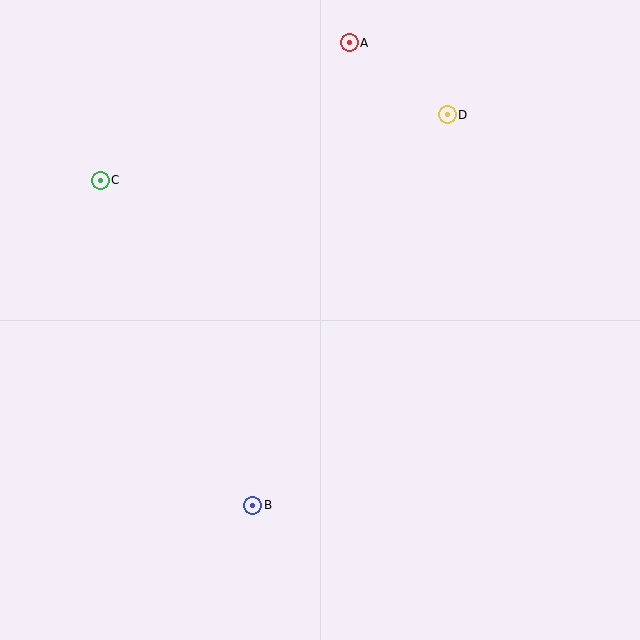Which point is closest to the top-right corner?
Point D is closest to the top-right corner.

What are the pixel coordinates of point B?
Point B is at (253, 505).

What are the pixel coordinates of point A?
Point A is at (349, 43).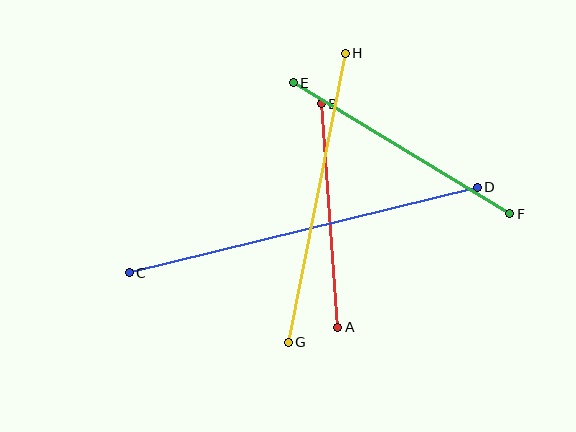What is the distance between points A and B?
The distance is approximately 224 pixels.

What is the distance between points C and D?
The distance is approximately 358 pixels.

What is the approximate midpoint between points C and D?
The midpoint is at approximately (303, 230) pixels.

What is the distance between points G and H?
The distance is approximately 294 pixels.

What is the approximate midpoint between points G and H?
The midpoint is at approximately (317, 198) pixels.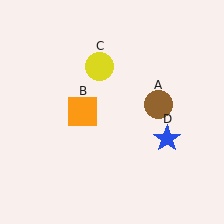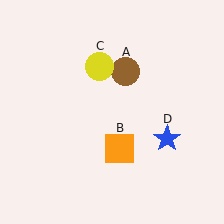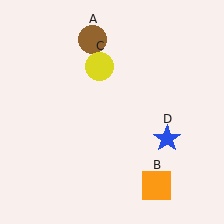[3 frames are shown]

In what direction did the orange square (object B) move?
The orange square (object B) moved down and to the right.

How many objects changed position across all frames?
2 objects changed position: brown circle (object A), orange square (object B).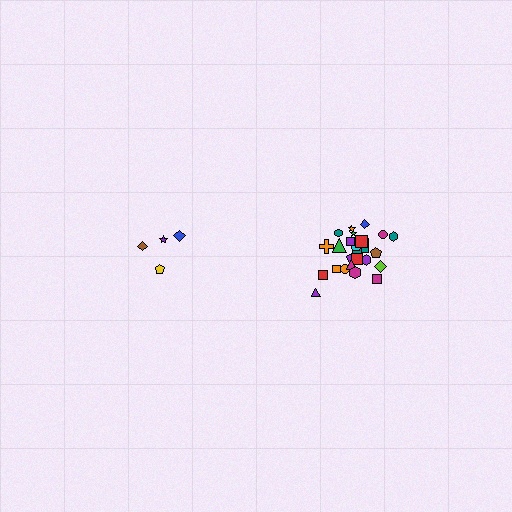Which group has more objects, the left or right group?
The right group.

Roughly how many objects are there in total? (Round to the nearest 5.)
Roughly 30 objects in total.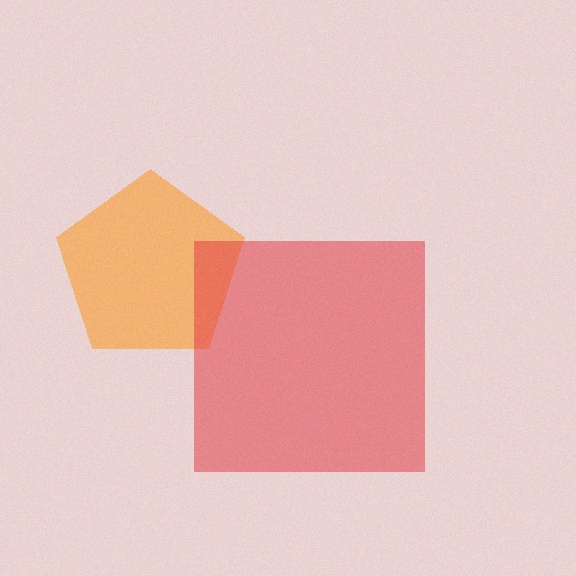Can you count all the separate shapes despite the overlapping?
Yes, there are 2 separate shapes.